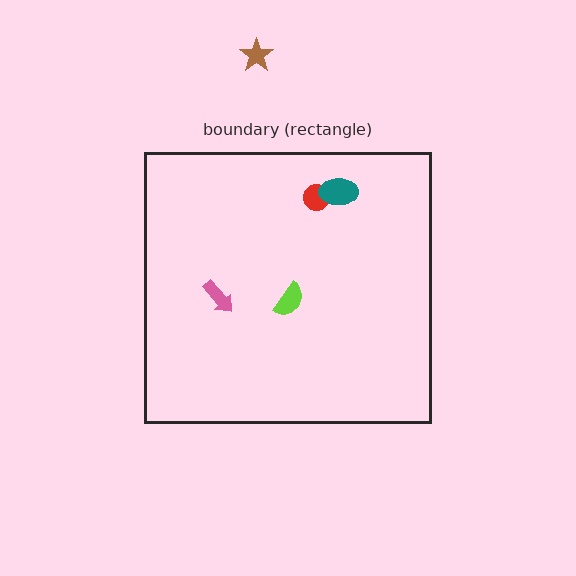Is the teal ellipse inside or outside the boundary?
Inside.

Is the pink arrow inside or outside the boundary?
Inside.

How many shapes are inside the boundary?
4 inside, 1 outside.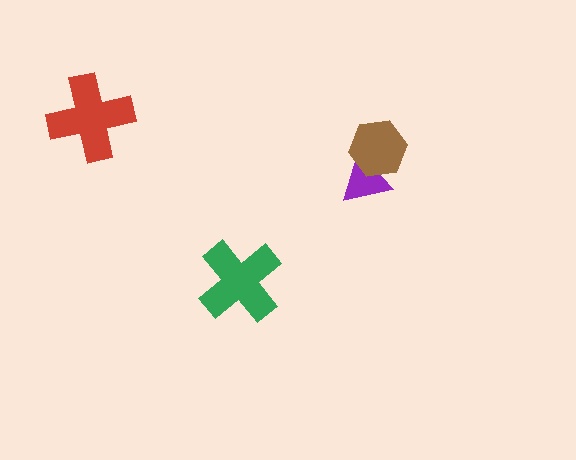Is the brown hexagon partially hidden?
No, no other shape covers it.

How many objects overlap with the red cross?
0 objects overlap with the red cross.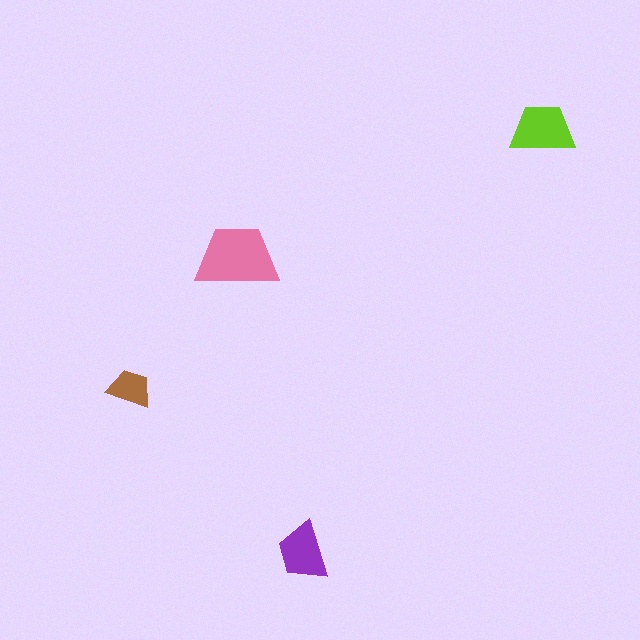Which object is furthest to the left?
The brown trapezoid is leftmost.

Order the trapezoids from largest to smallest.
the pink one, the lime one, the purple one, the brown one.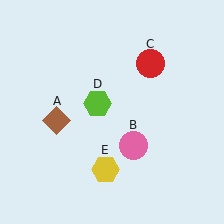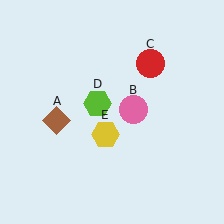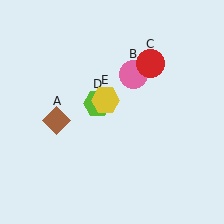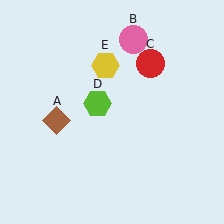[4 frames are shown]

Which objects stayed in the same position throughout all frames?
Brown diamond (object A) and red circle (object C) and lime hexagon (object D) remained stationary.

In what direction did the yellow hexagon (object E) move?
The yellow hexagon (object E) moved up.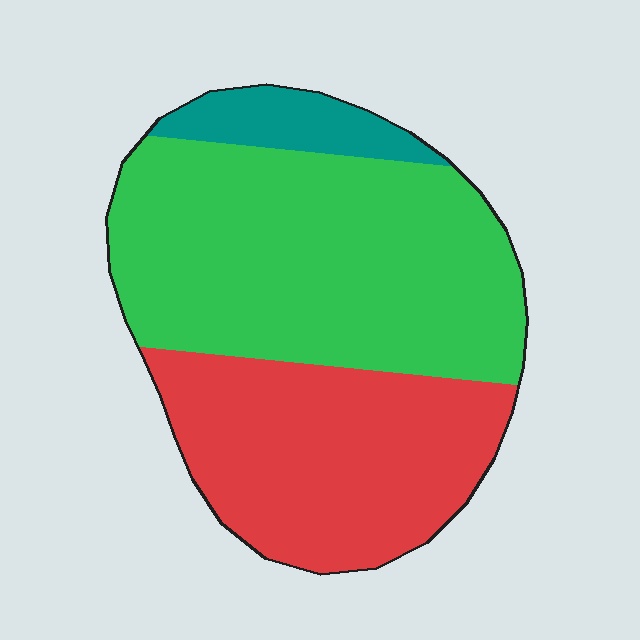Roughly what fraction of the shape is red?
Red covers 37% of the shape.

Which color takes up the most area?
Green, at roughly 55%.